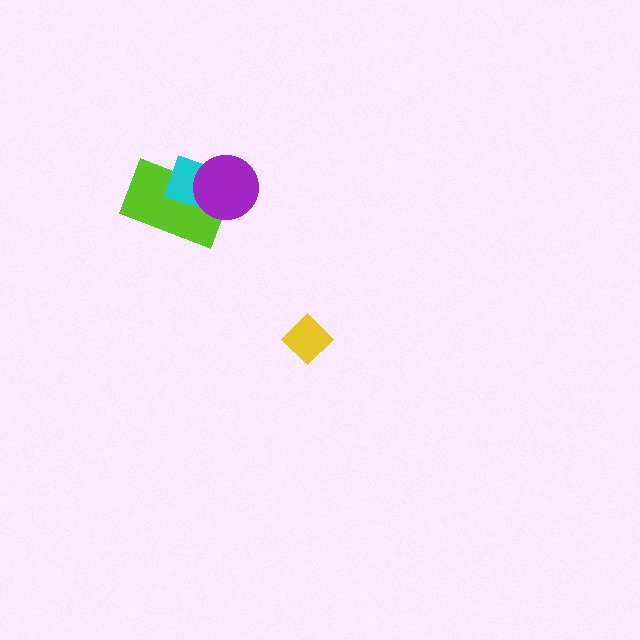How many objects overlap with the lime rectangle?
2 objects overlap with the lime rectangle.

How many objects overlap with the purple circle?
2 objects overlap with the purple circle.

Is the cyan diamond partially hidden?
Yes, it is partially covered by another shape.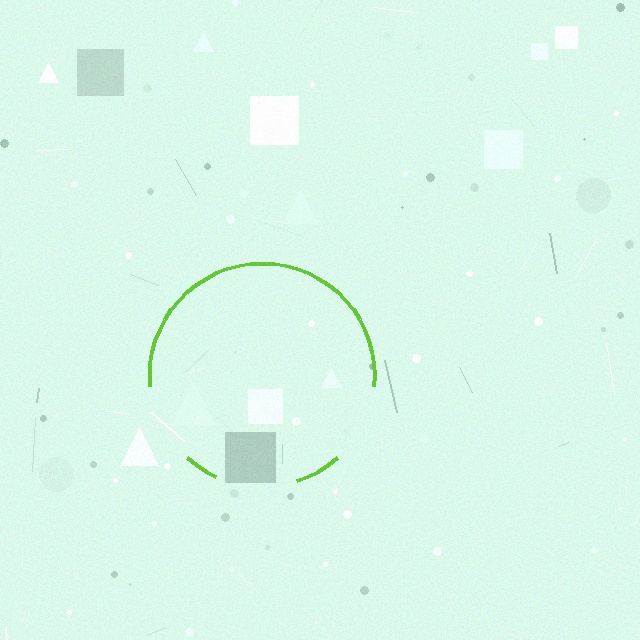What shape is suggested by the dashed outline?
The dashed outline suggests a circle.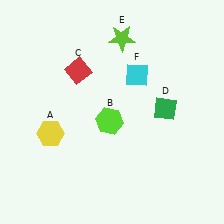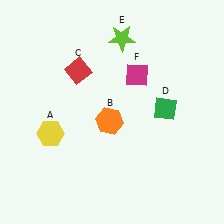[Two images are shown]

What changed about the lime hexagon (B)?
In Image 1, B is lime. In Image 2, it changed to orange.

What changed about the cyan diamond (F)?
In Image 1, F is cyan. In Image 2, it changed to magenta.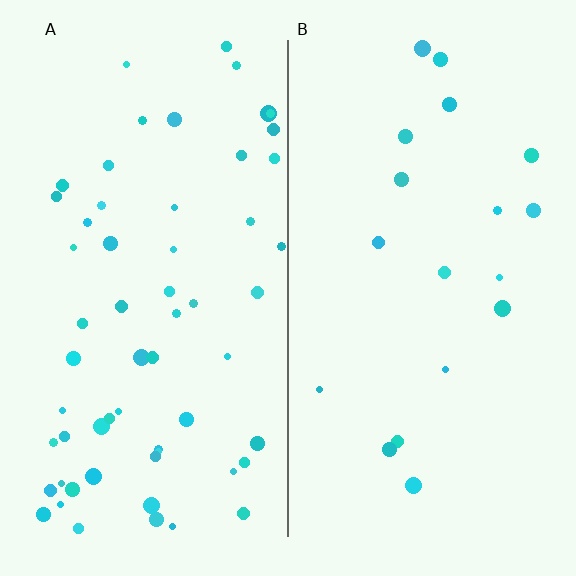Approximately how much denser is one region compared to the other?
Approximately 3.3× — region A over region B.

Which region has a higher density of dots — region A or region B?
A (the left).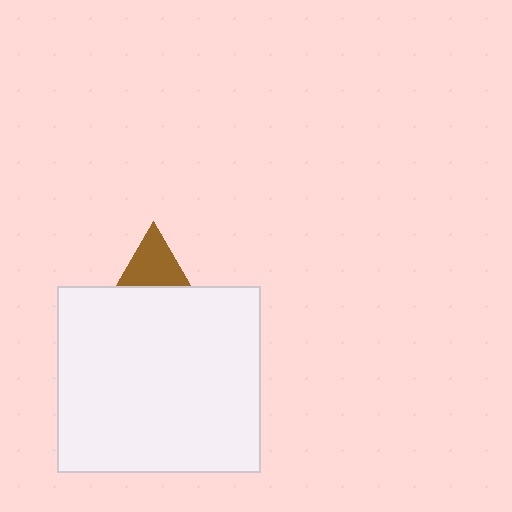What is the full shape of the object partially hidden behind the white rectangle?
The partially hidden object is a brown triangle.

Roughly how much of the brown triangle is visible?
A small part of it is visible (roughly 32%).